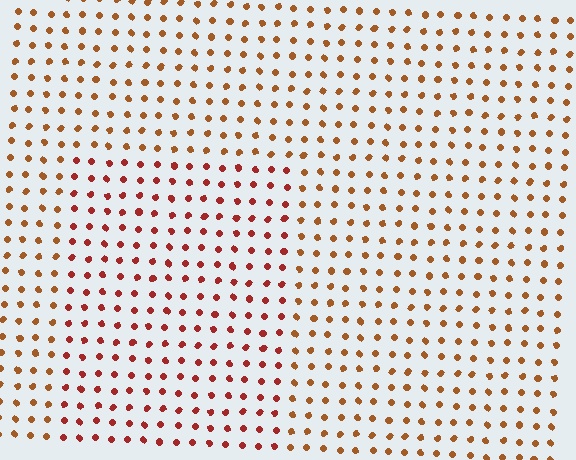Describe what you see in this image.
The image is filled with small brown elements in a uniform arrangement. A rectangle-shaped region is visible where the elements are tinted to a slightly different hue, forming a subtle color boundary.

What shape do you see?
I see a rectangle.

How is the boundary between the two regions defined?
The boundary is defined purely by a slight shift in hue (about 27 degrees). Spacing, size, and orientation are identical on both sides.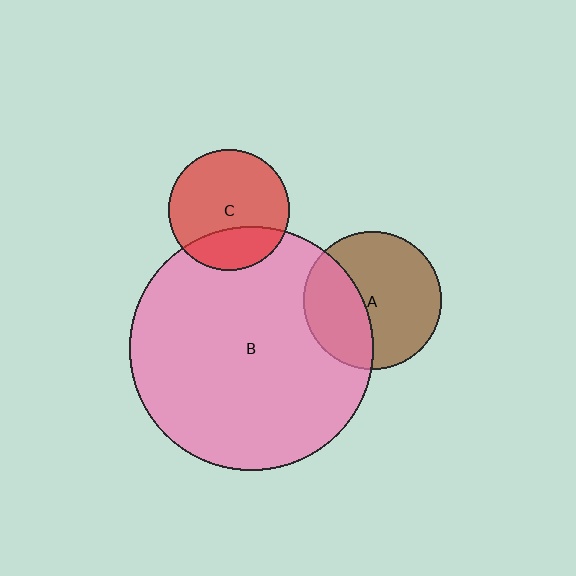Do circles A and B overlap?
Yes.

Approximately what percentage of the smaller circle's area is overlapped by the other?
Approximately 35%.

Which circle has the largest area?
Circle B (pink).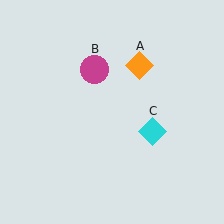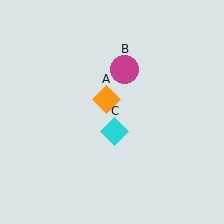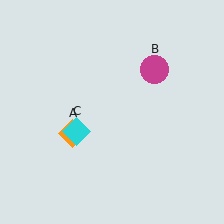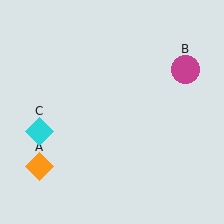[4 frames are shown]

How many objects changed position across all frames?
3 objects changed position: orange diamond (object A), magenta circle (object B), cyan diamond (object C).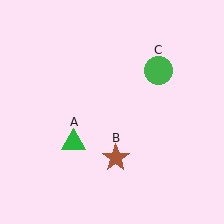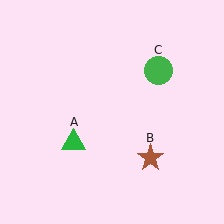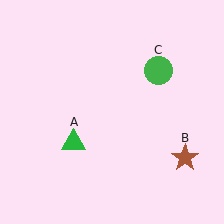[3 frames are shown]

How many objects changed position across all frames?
1 object changed position: brown star (object B).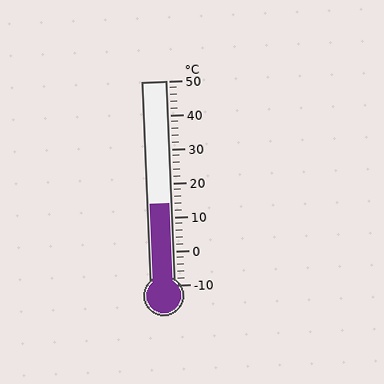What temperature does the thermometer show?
The thermometer shows approximately 14°C.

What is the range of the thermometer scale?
The thermometer scale ranges from -10°C to 50°C.